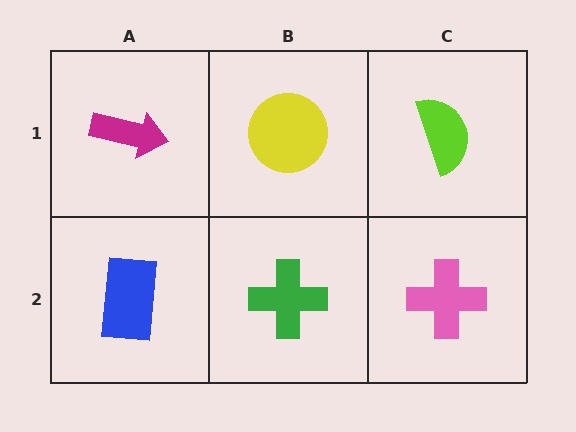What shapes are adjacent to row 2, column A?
A magenta arrow (row 1, column A), a green cross (row 2, column B).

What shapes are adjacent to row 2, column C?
A lime semicircle (row 1, column C), a green cross (row 2, column B).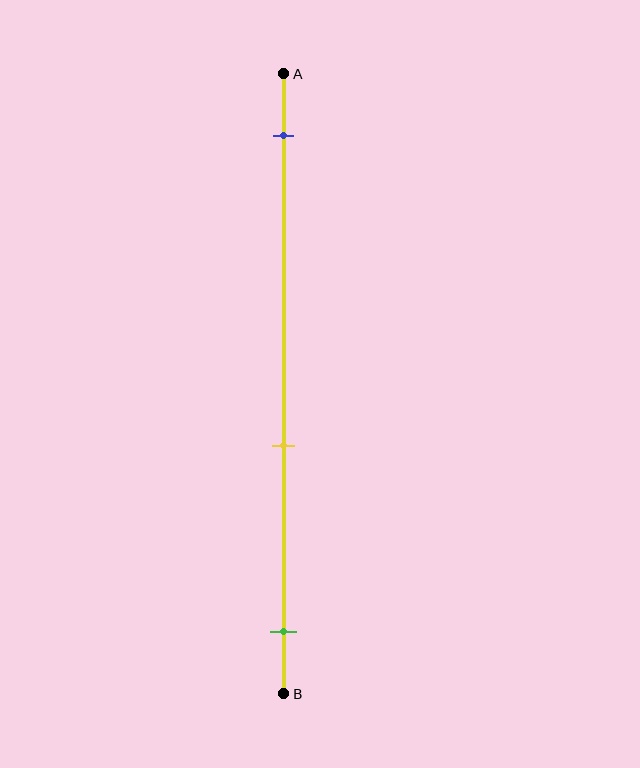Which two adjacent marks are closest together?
The yellow and green marks are the closest adjacent pair.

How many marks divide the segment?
There are 3 marks dividing the segment.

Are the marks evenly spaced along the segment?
No, the marks are not evenly spaced.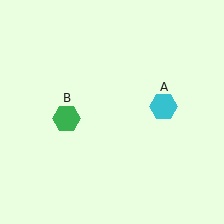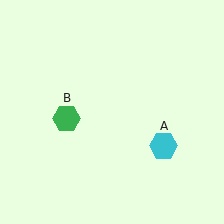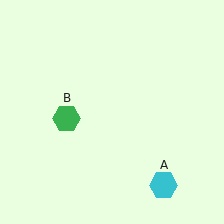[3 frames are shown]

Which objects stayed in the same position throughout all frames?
Green hexagon (object B) remained stationary.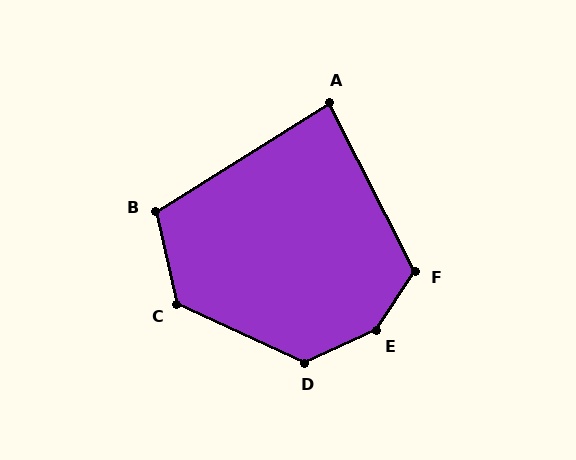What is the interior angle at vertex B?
Approximately 109 degrees (obtuse).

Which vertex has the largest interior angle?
E, at approximately 148 degrees.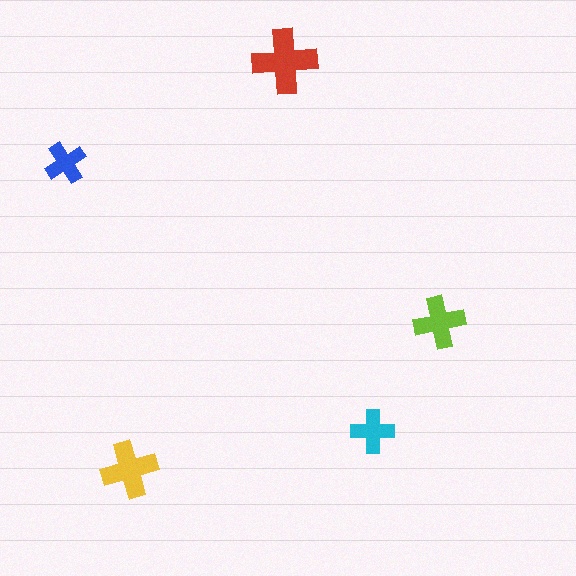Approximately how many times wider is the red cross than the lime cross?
About 1.5 times wider.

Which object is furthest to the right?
The lime cross is rightmost.